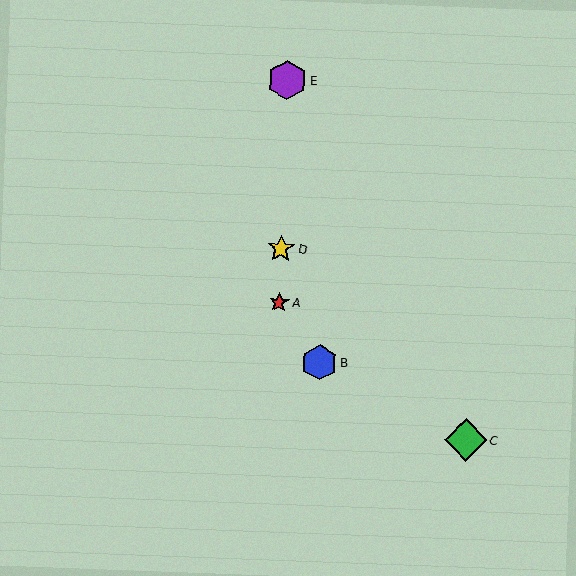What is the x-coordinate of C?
Object C is at x≈466.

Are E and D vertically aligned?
Yes, both are at x≈287.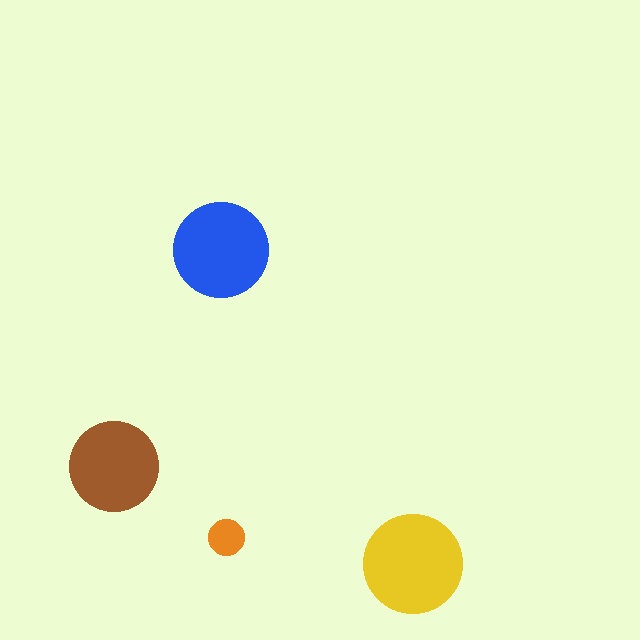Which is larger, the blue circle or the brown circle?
The blue one.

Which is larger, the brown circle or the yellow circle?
The yellow one.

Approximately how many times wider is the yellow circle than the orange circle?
About 2.5 times wider.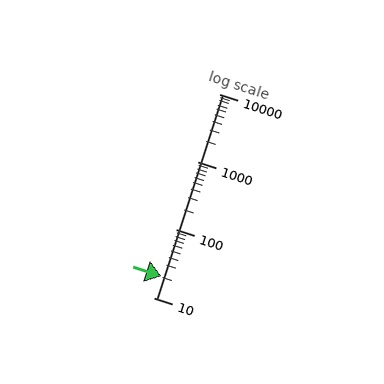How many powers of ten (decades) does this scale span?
The scale spans 3 decades, from 10 to 10000.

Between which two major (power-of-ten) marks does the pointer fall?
The pointer is between 10 and 100.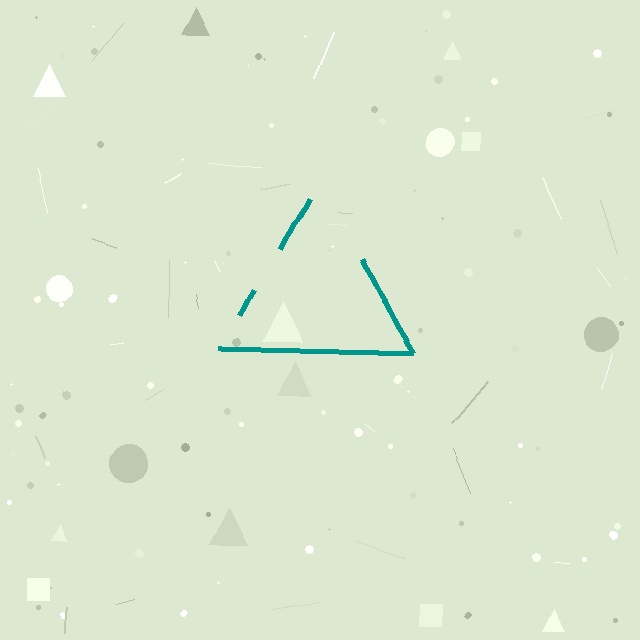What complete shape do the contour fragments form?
The contour fragments form a triangle.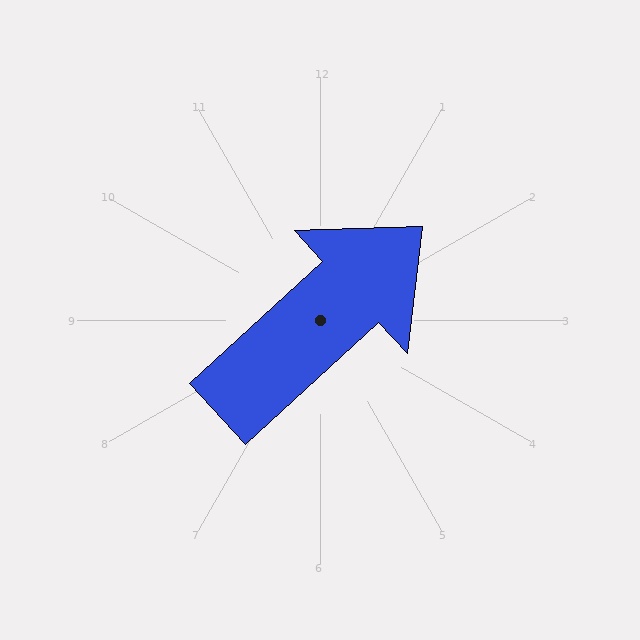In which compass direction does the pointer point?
Northeast.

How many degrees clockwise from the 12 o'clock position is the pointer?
Approximately 47 degrees.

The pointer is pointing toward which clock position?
Roughly 2 o'clock.